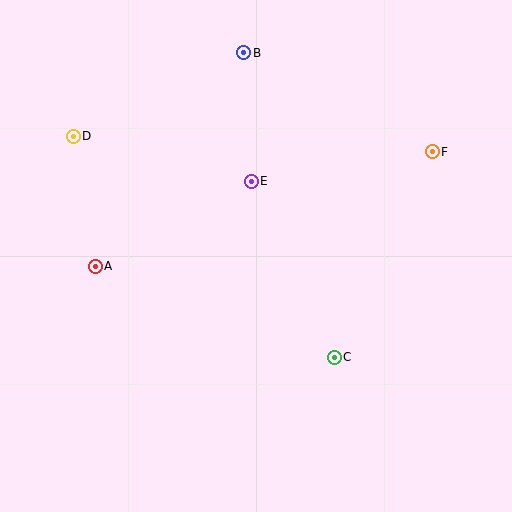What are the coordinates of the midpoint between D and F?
The midpoint between D and F is at (253, 144).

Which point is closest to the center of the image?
Point E at (251, 181) is closest to the center.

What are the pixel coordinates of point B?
Point B is at (244, 53).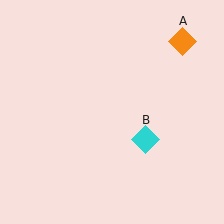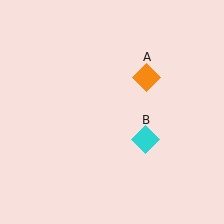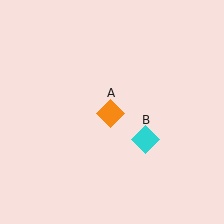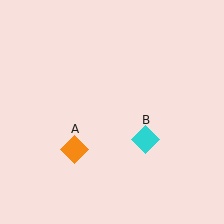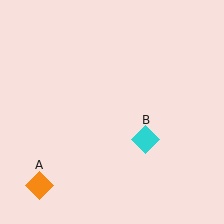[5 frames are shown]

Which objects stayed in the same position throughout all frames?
Cyan diamond (object B) remained stationary.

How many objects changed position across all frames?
1 object changed position: orange diamond (object A).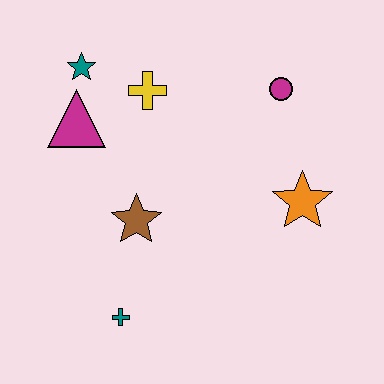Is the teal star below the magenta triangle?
No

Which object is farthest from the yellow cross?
The teal cross is farthest from the yellow cross.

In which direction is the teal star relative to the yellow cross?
The teal star is to the left of the yellow cross.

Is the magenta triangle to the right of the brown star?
No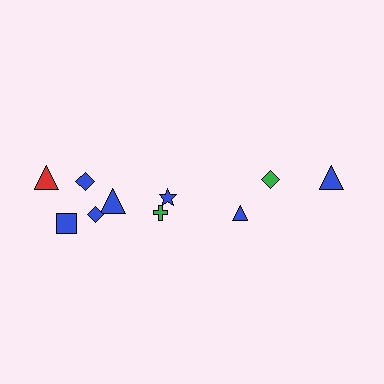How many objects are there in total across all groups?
There are 10 objects.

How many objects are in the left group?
There are 7 objects.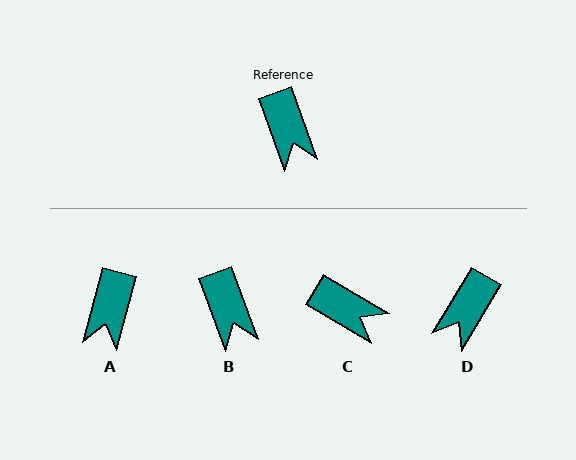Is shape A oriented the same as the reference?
No, it is off by about 35 degrees.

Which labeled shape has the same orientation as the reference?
B.